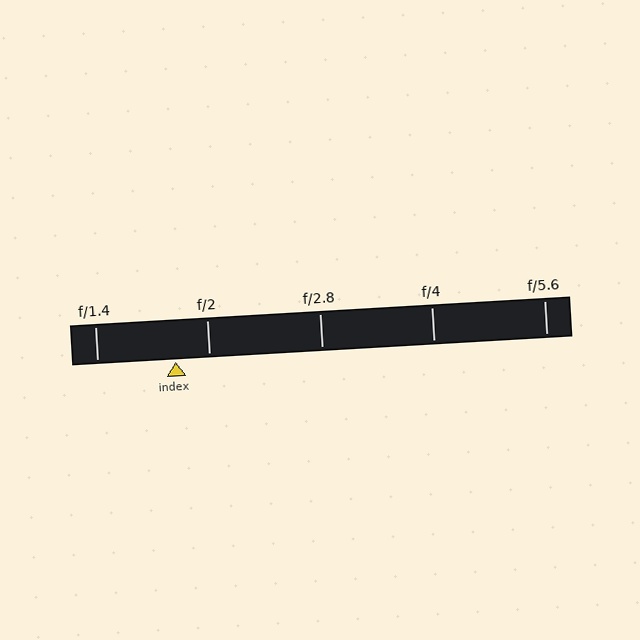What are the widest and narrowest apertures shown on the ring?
The widest aperture shown is f/1.4 and the narrowest is f/5.6.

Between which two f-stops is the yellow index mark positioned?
The index mark is between f/1.4 and f/2.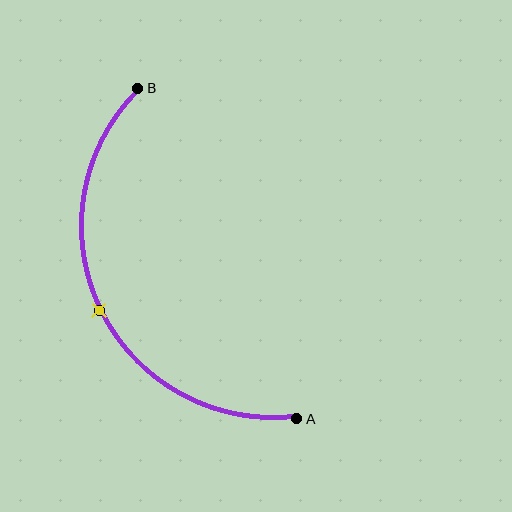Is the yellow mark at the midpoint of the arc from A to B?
Yes. The yellow mark lies on the arc at equal arc-length from both A and B — it is the arc midpoint.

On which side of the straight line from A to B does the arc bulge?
The arc bulges to the left of the straight line connecting A and B.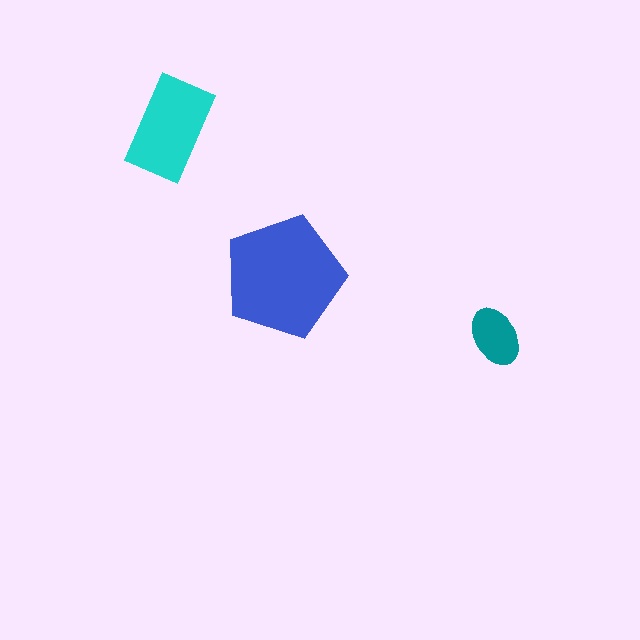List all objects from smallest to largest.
The teal ellipse, the cyan rectangle, the blue pentagon.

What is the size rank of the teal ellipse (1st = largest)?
3rd.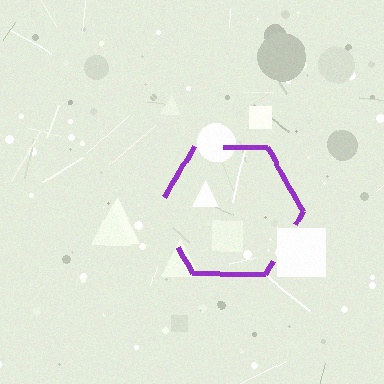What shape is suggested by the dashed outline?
The dashed outline suggests a hexagon.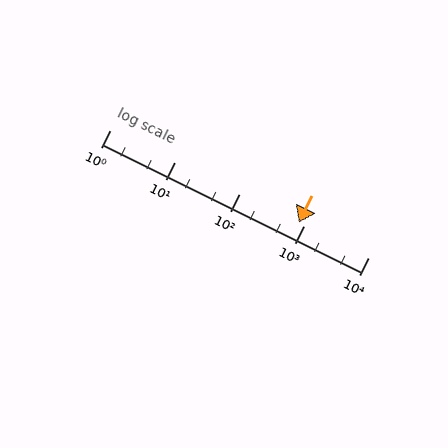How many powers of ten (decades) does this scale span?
The scale spans 4 decades, from 1 to 10000.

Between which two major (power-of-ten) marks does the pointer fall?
The pointer is between 100 and 1000.